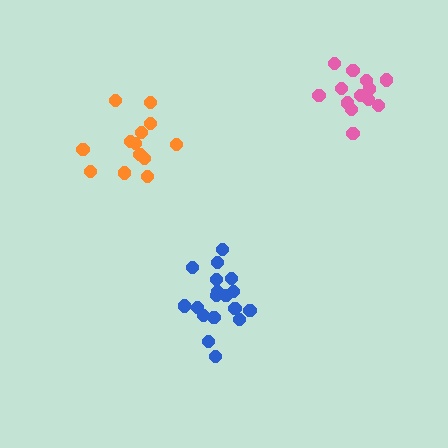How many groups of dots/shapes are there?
There are 3 groups.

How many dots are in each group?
Group 1: 18 dots, Group 2: 13 dots, Group 3: 13 dots (44 total).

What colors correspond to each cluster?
The clusters are colored: blue, orange, pink.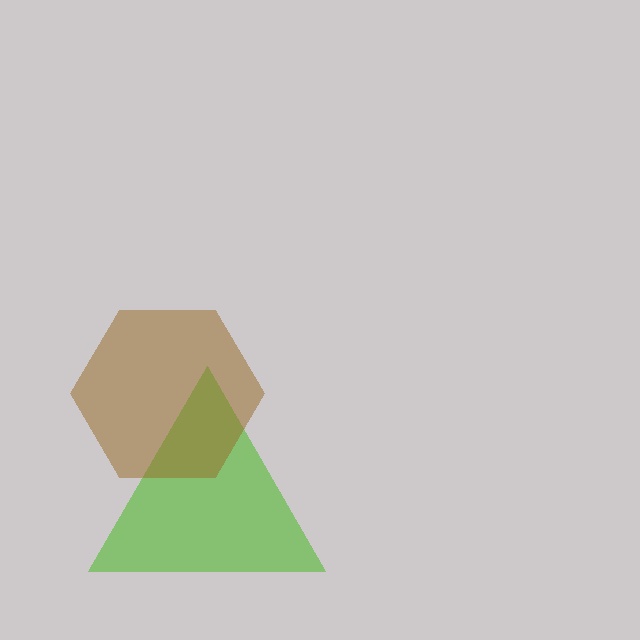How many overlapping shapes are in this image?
There are 2 overlapping shapes in the image.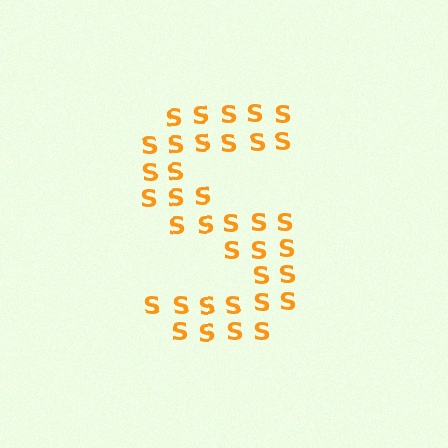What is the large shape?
The large shape is the letter S.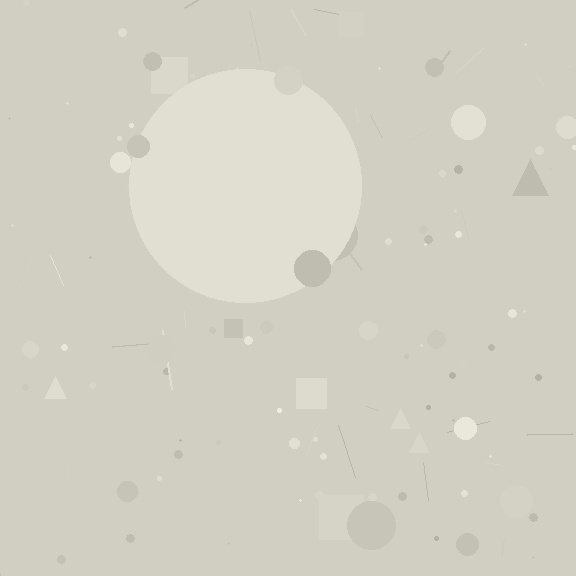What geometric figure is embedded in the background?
A circle is embedded in the background.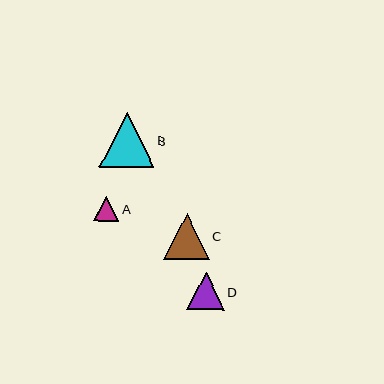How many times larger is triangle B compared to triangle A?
Triangle B is approximately 2.2 times the size of triangle A.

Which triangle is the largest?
Triangle B is the largest with a size of approximately 55 pixels.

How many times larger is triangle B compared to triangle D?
Triangle B is approximately 1.4 times the size of triangle D.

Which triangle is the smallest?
Triangle A is the smallest with a size of approximately 25 pixels.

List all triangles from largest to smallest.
From largest to smallest: B, C, D, A.